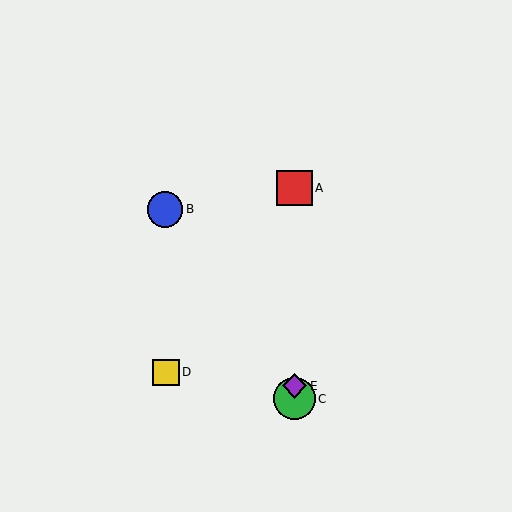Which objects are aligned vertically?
Objects A, C, E are aligned vertically.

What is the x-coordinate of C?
Object C is at x≈294.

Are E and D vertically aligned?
No, E is at x≈294 and D is at x≈166.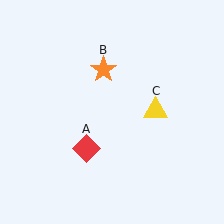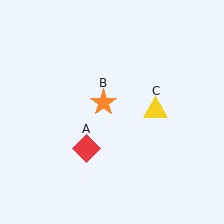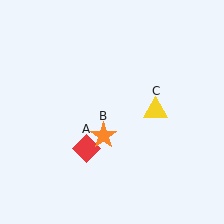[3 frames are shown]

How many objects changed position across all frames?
1 object changed position: orange star (object B).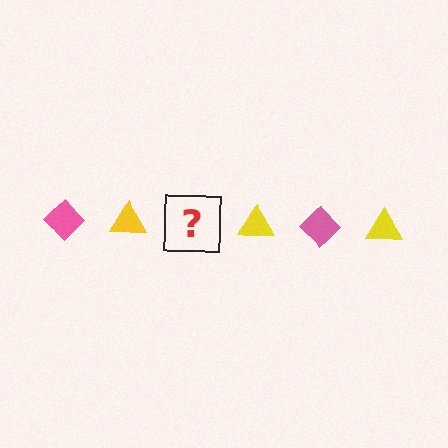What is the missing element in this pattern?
The missing element is a pink diamond.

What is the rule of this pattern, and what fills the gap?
The rule is that the pattern alternates between pink diamond and yellow triangle. The gap should be filled with a pink diamond.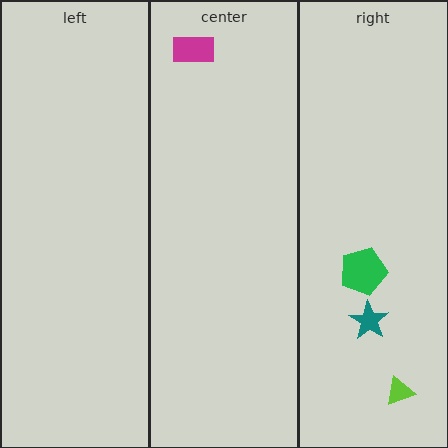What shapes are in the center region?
The magenta rectangle.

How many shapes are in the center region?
1.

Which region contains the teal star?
The right region.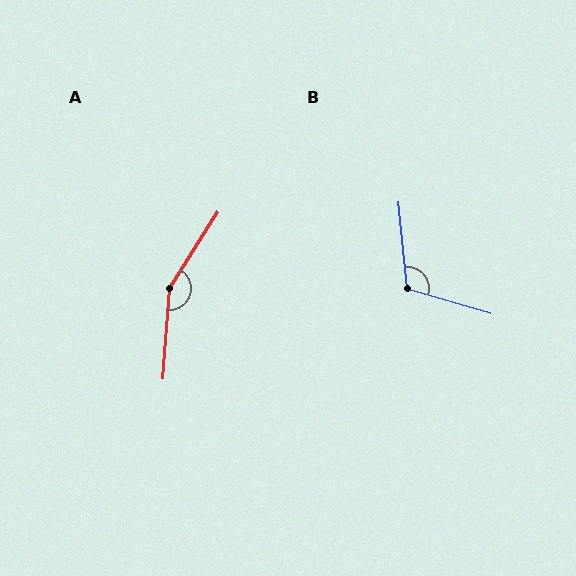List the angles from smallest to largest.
B (112°), A (152°).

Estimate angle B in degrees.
Approximately 112 degrees.